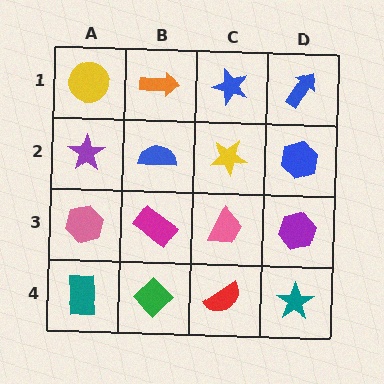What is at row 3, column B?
A magenta rectangle.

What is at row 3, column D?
A purple hexagon.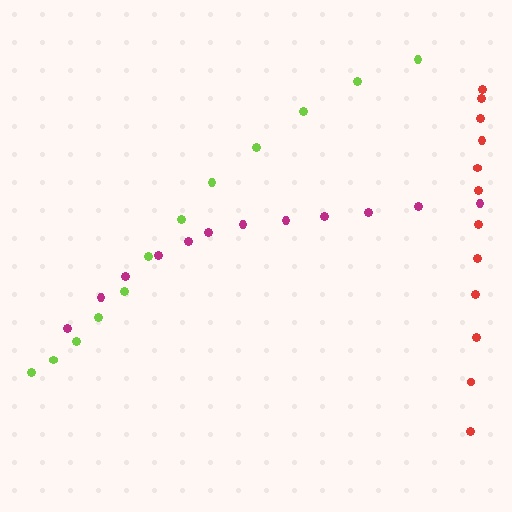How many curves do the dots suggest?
There are 3 distinct paths.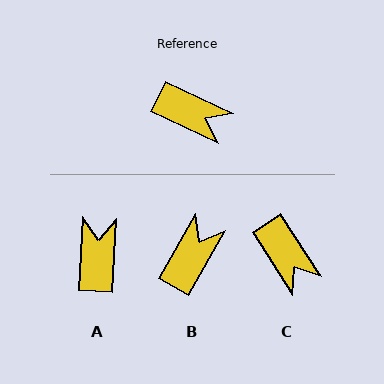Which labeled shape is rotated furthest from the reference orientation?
A, about 112 degrees away.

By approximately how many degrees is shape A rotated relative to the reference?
Approximately 112 degrees counter-clockwise.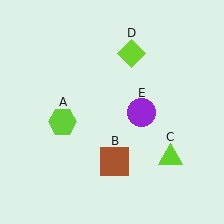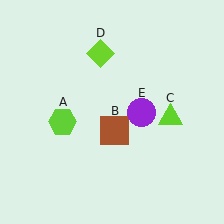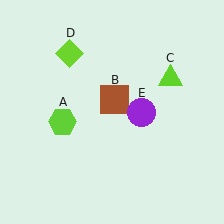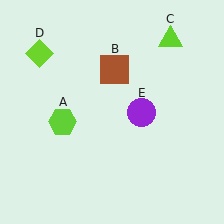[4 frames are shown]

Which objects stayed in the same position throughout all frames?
Lime hexagon (object A) and purple circle (object E) remained stationary.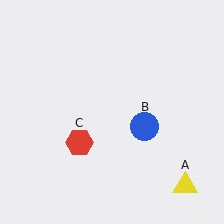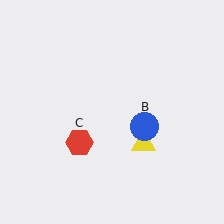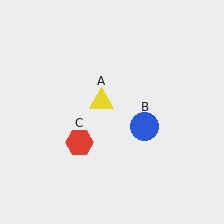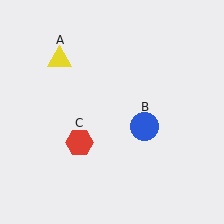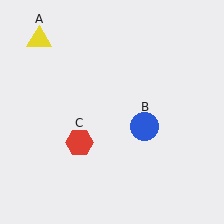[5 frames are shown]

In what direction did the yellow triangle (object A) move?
The yellow triangle (object A) moved up and to the left.